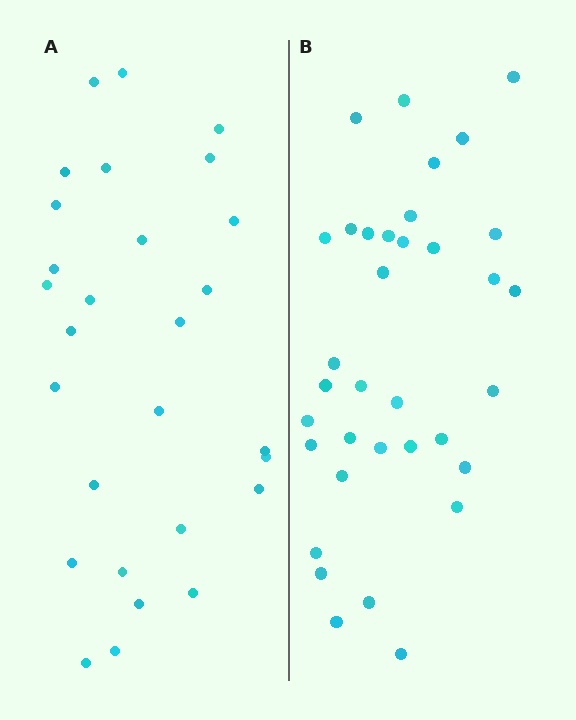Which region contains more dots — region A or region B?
Region B (the right region) has more dots.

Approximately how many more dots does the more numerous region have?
Region B has roughly 8 or so more dots than region A.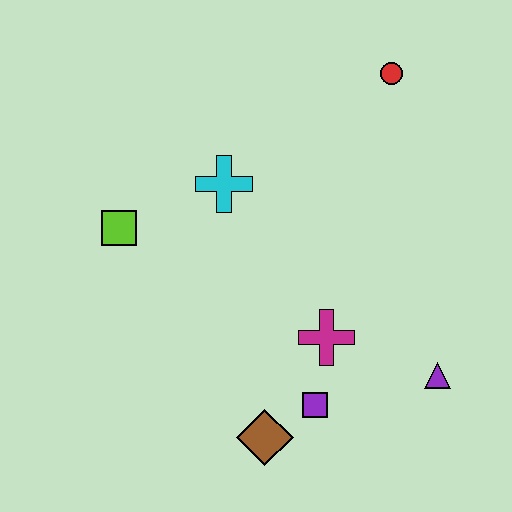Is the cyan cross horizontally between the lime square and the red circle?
Yes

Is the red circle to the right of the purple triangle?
No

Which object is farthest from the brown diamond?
The red circle is farthest from the brown diamond.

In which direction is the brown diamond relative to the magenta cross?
The brown diamond is below the magenta cross.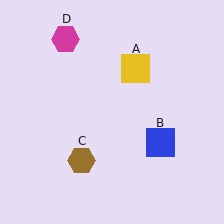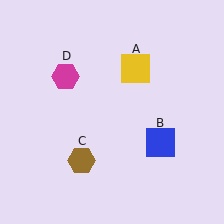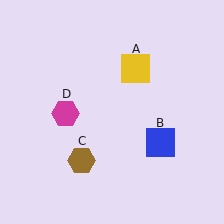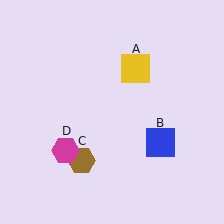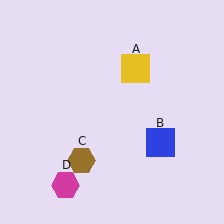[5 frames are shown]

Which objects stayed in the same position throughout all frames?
Yellow square (object A) and blue square (object B) and brown hexagon (object C) remained stationary.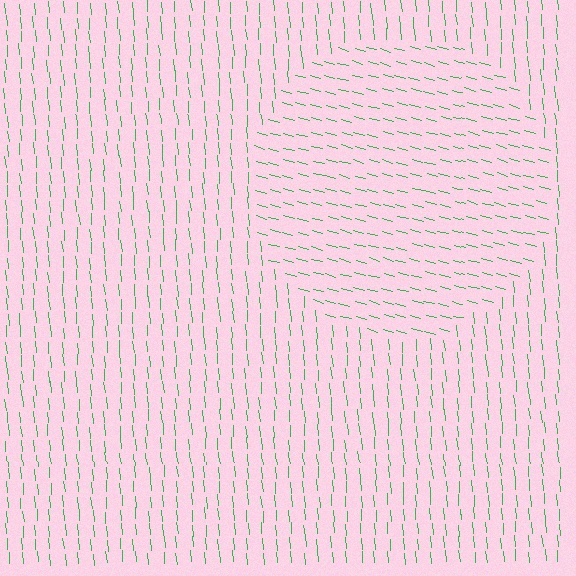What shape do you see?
I see a circle.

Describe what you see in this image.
The image is filled with small green line segments. A circle region in the image has lines oriented differently from the surrounding lines, creating a visible texture boundary.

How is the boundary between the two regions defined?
The boundary is defined purely by a change in line orientation (approximately 70 degrees difference). All lines are the same color and thickness.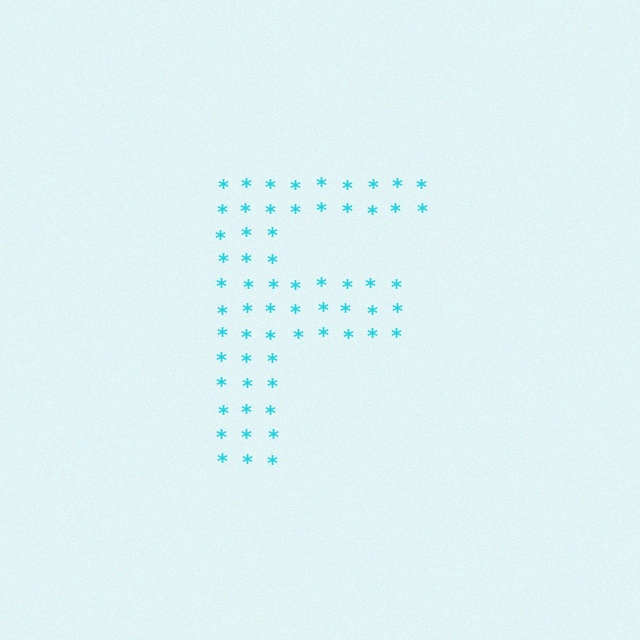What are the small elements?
The small elements are asterisks.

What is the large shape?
The large shape is the letter F.